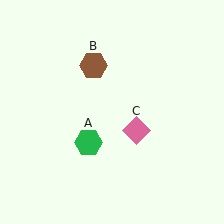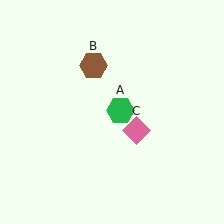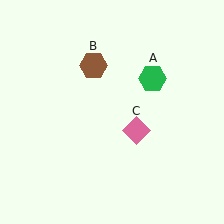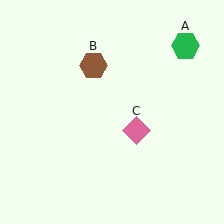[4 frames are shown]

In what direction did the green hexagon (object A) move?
The green hexagon (object A) moved up and to the right.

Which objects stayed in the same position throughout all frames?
Brown hexagon (object B) and pink diamond (object C) remained stationary.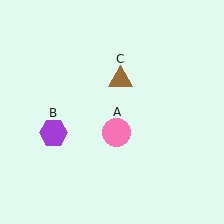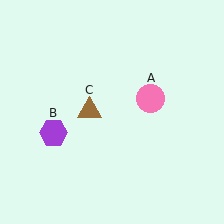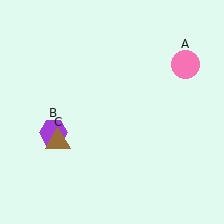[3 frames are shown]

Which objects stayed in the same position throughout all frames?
Purple hexagon (object B) remained stationary.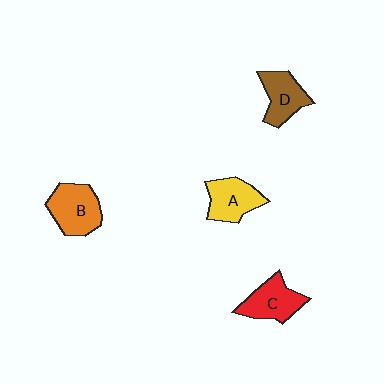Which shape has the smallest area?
Shape D (brown).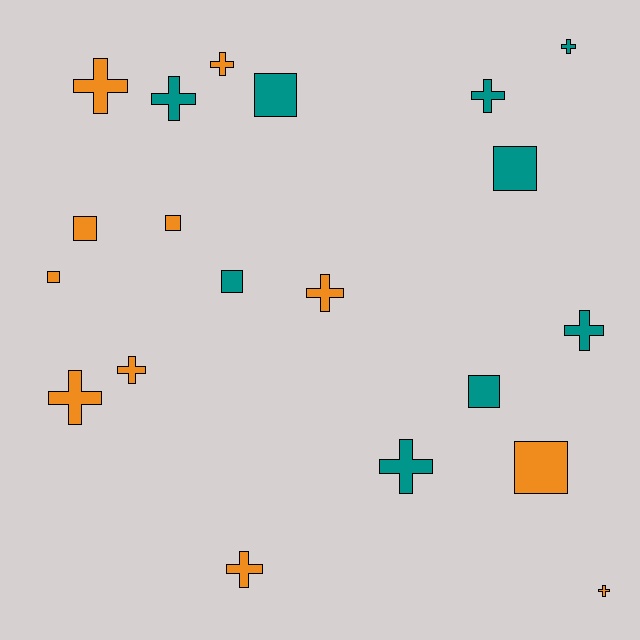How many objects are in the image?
There are 20 objects.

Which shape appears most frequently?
Cross, with 12 objects.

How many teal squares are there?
There are 4 teal squares.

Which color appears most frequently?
Orange, with 11 objects.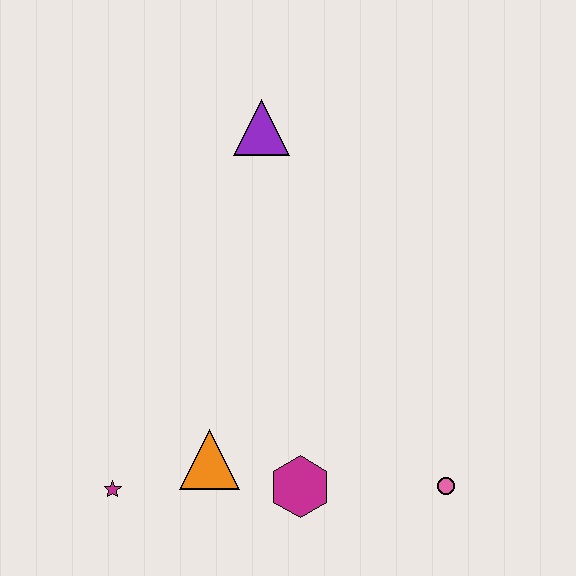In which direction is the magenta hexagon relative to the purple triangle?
The magenta hexagon is below the purple triangle.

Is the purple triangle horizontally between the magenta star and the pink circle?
Yes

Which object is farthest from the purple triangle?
The pink circle is farthest from the purple triangle.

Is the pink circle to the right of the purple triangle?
Yes